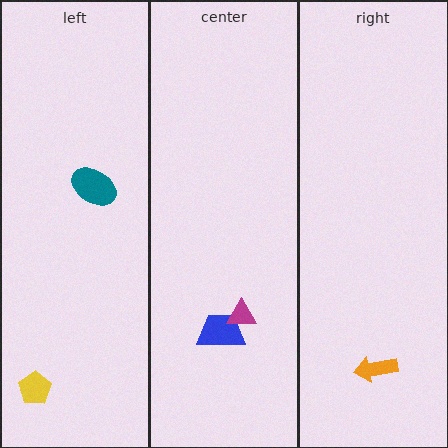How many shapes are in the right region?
1.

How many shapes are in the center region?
2.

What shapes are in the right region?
The orange arrow.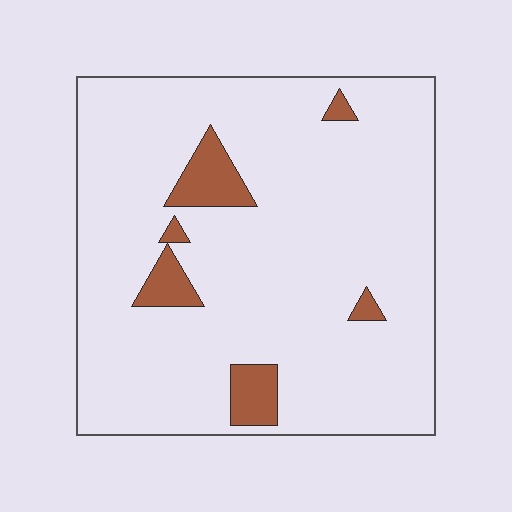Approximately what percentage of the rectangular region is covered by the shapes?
Approximately 10%.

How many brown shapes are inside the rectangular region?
6.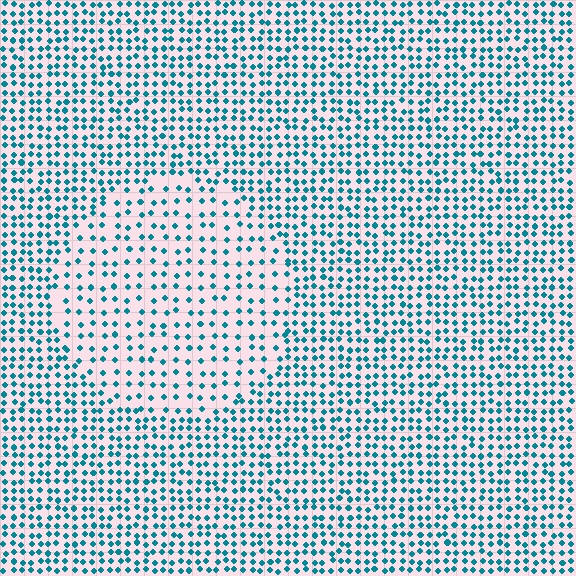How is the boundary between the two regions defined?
The boundary is defined by a change in element density (approximately 1.9x ratio). All elements are the same color, size, and shape.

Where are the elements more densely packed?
The elements are more densely packed outside the circle boundary.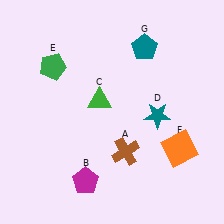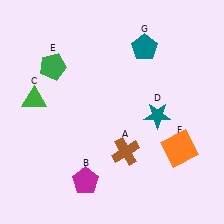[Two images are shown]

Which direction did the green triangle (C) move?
The green triangle (C) moved left.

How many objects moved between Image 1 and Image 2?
1 object moved between the two images.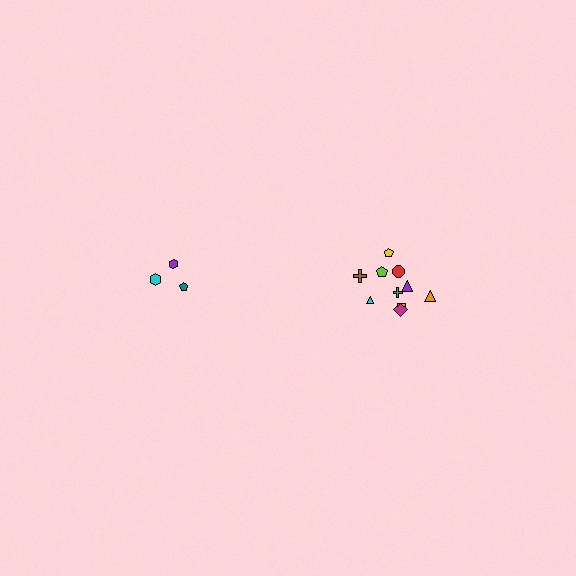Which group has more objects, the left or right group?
The right group.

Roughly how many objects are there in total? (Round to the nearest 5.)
Roughly 15 objects in total.